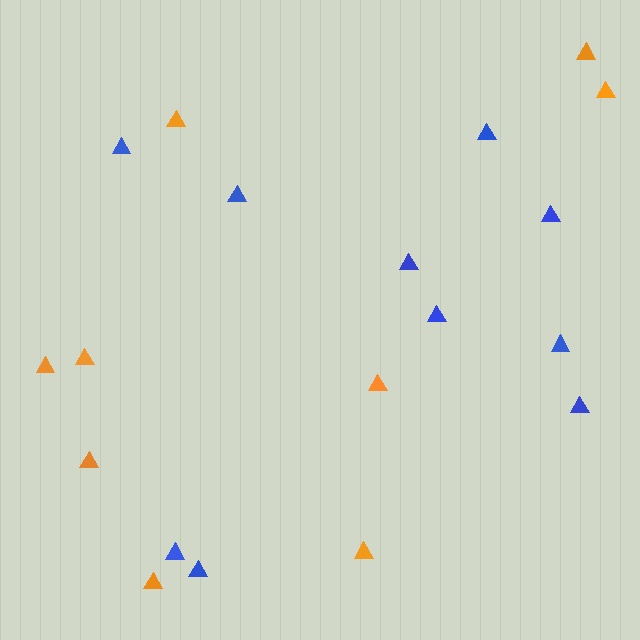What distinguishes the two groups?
There are 2 groups: one group of blue triangles (10) and one group of orange triangles (9).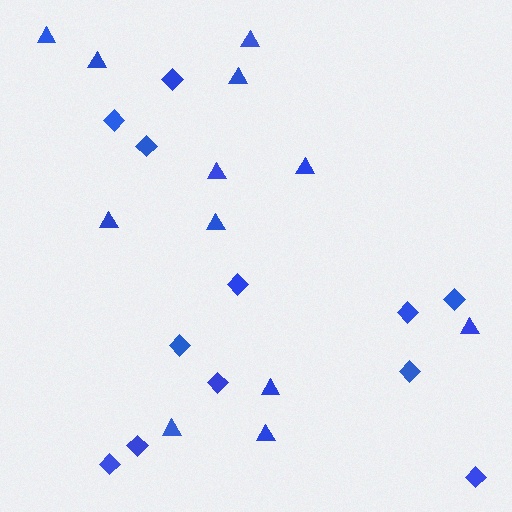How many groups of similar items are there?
There are 2 groups: one group of diamonds (12) and one group of triangles (12).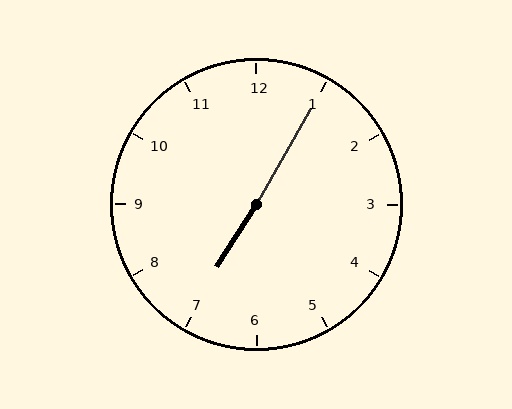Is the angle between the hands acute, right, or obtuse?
It is obtuse.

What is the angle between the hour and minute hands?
Approximately 178 degrees.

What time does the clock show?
7:05.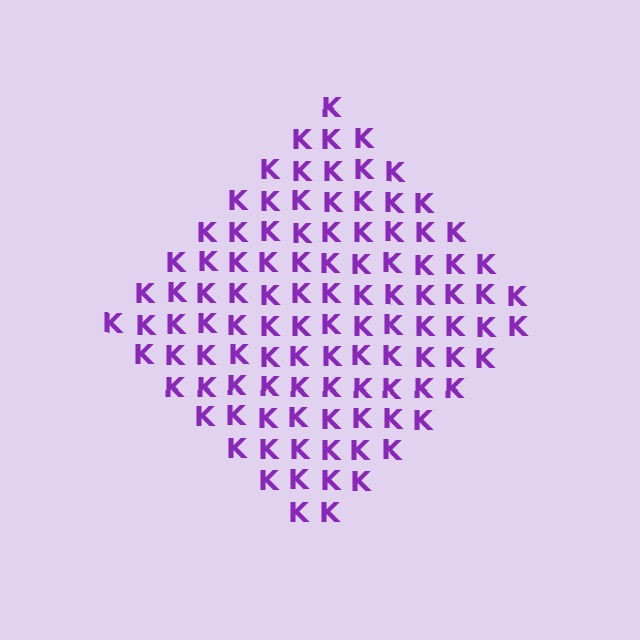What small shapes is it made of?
It is made of small letter K's.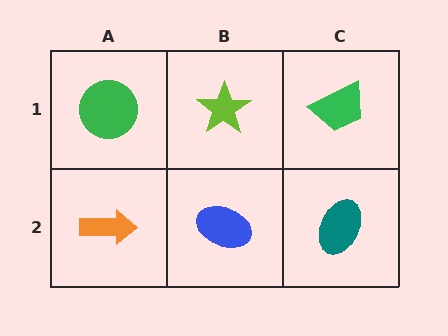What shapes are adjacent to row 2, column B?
A lime star (row 1, column B), an orange arrow (row 2, column A), a teal ellipse (row 2, column C).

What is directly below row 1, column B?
A blue ellipse.